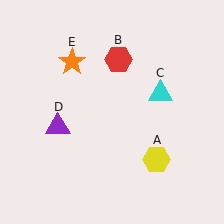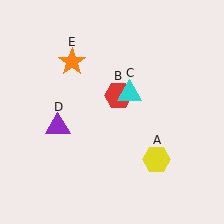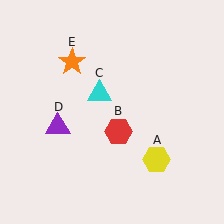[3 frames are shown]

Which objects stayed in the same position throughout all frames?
Yellow hexagon (object A) and purple triangle (object D) and orange star (object E) remained stationary.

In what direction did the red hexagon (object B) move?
The red hexagon (object B) moved down.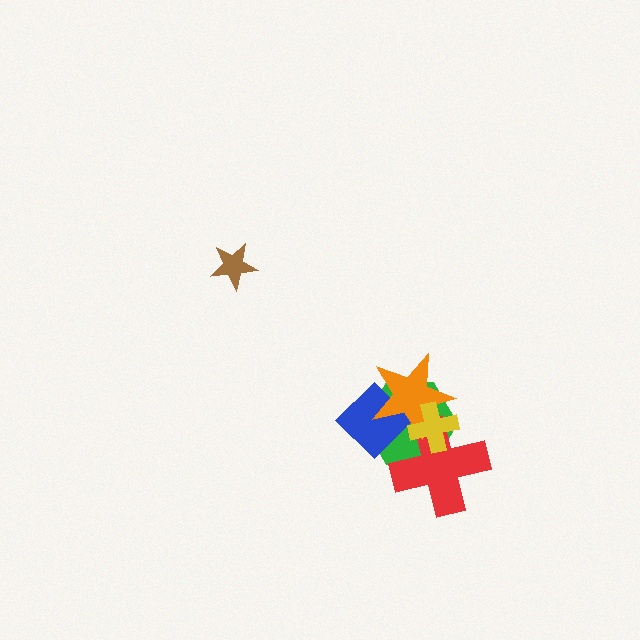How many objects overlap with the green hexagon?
4 objects overlap with the green hexagon.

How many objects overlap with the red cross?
3 objects overlap with the red cross.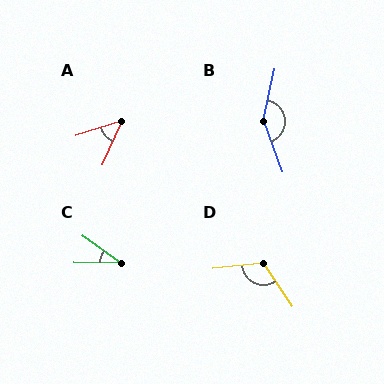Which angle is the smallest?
C, at approximately 35 degrees.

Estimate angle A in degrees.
Approximately 48 degrees.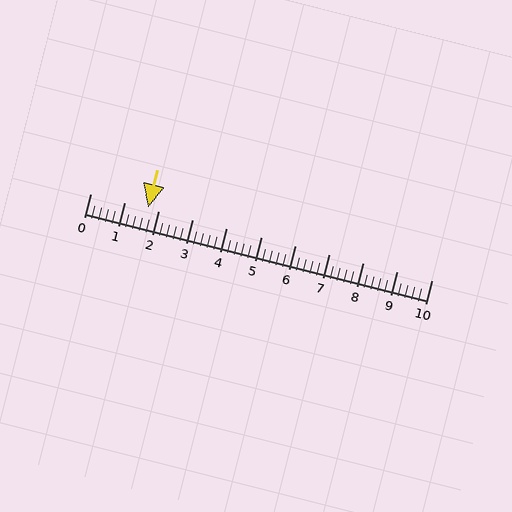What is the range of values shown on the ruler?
The ruler shows values from 0 to 10.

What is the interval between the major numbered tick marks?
The major tick marks are spaced 1 units apart.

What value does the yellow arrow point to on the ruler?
The yellow arrow points to approximately 1.7.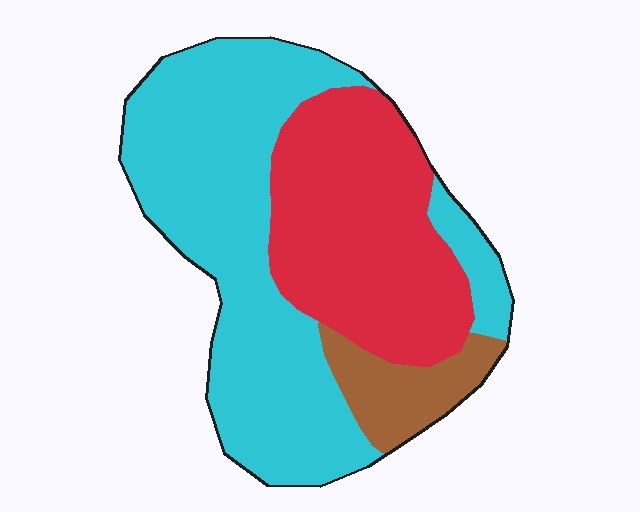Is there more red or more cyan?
Cyan.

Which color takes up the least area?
Brown, at roughly 10%.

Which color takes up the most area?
Cyan, at roughly 55%.